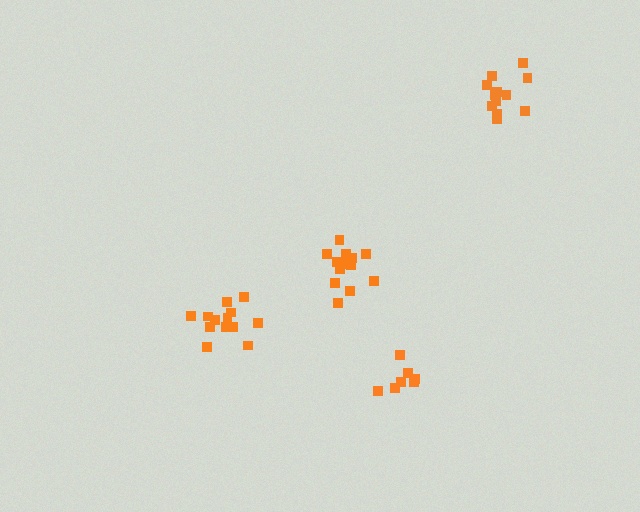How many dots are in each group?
Group 1: 12 dots, Group 2: 7 dots, Group 3: 13 dots, Group 4: 13 dots (45 total).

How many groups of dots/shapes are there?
There are 4 groups.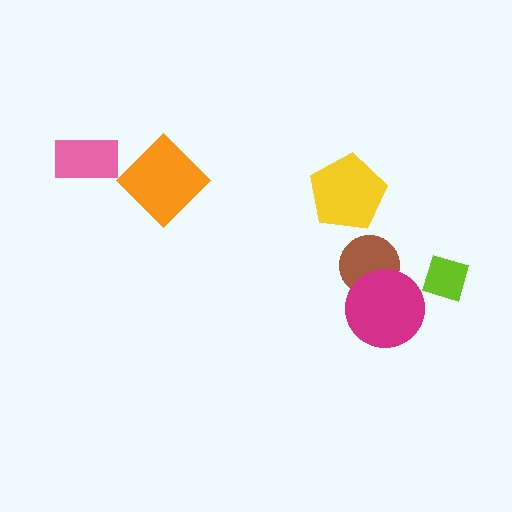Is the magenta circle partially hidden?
No, no other shape covers it.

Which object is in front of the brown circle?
The magenta circle is in front of the brown circle.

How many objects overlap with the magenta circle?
1 object overlaps with the magenta circle.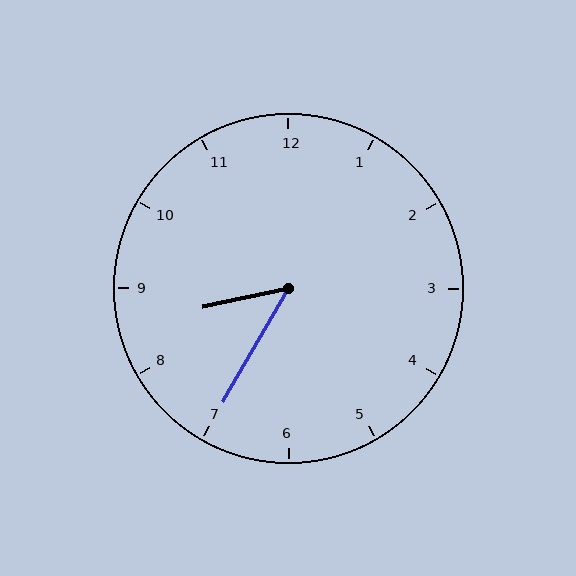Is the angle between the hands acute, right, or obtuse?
It is acute.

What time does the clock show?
8:35.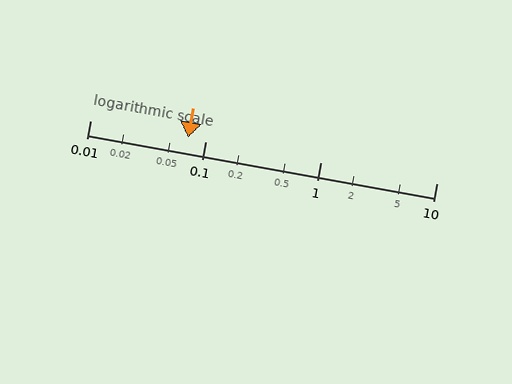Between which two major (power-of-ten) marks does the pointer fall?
The pointer is between 0.01 and 0.1.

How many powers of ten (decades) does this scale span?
The scale spans 3 decades, from 0.01 to 10.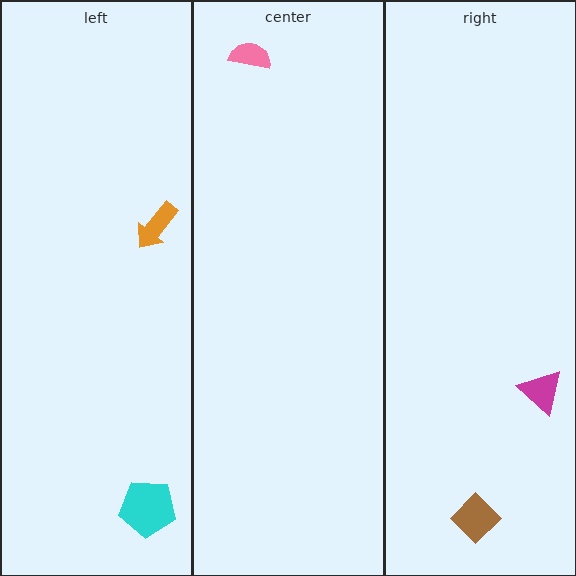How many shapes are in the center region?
1.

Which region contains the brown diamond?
The right region.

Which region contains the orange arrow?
The left region.